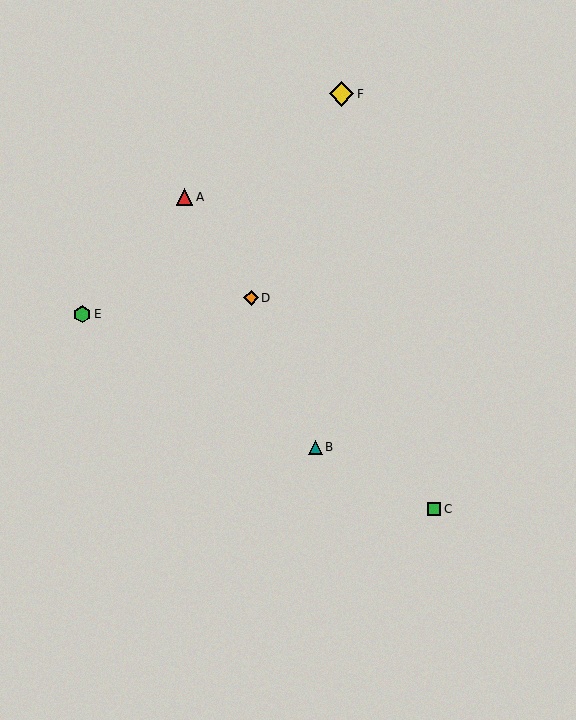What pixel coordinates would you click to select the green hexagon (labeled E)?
Click at (82, 314) to select the green hexagon E.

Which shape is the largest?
The yellow diamond (labeled F) is the largest.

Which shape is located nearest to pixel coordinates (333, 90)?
The yellow diamond (labeled F) at (341, 94) is nearest to that location.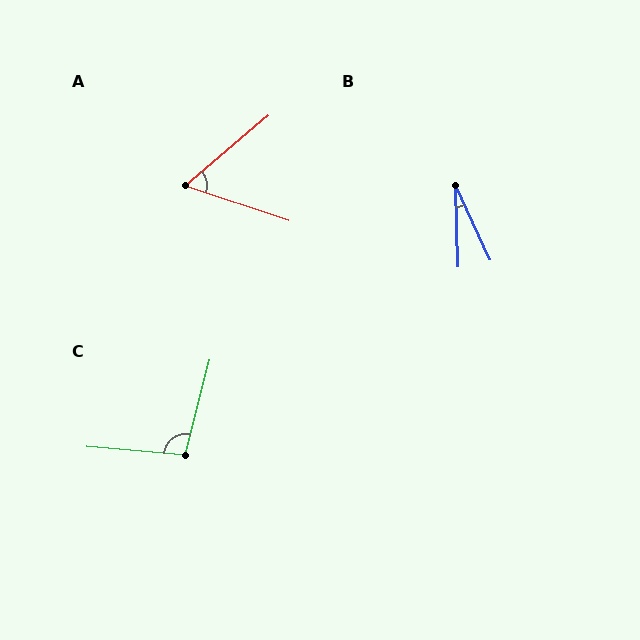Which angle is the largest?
C, at approximately 100 degrees.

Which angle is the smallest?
B, at approximately 23 degrees.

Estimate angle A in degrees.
Approximately 58 degrees.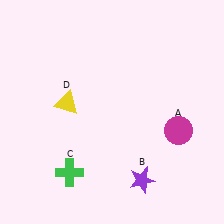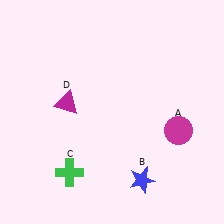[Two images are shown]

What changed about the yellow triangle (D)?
In Image 1, D is yellow. In Image 2, it changed to magenta.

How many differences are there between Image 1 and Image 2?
There are 2 differences between the two images.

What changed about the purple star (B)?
In Image 1, B is purple. In Image 2, it changed to blue.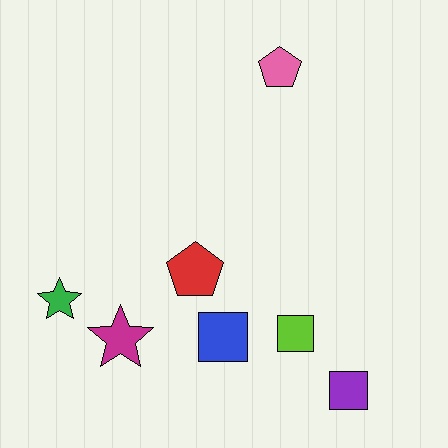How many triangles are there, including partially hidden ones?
There are no triangles.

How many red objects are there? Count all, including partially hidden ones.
There is 1 red object.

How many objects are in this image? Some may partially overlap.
There are 7 objects.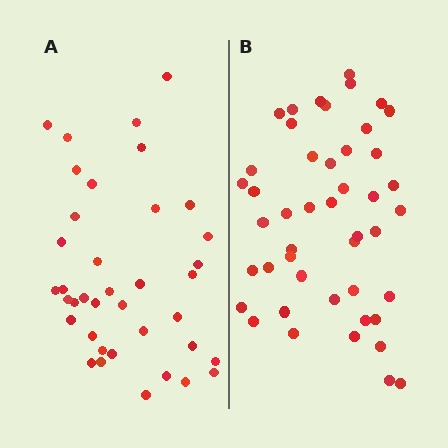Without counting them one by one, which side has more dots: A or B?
Region B (the right region) has more dots.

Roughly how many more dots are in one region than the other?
Region B has roughly 8 or so more dots than region A.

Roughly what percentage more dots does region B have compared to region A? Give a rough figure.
About 20% more.